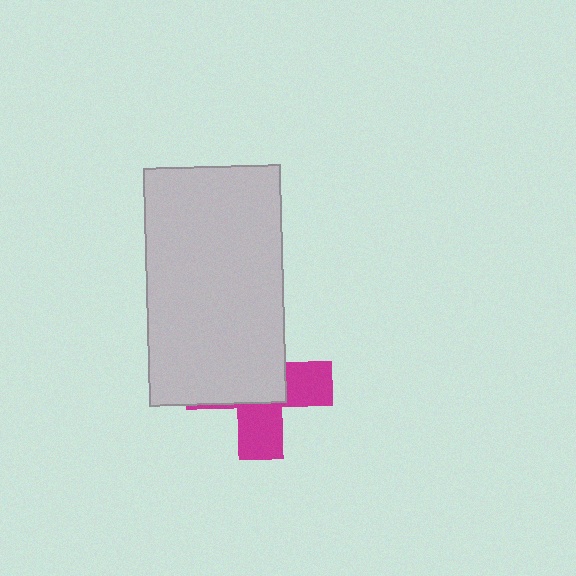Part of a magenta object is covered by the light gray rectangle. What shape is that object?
It is a cross.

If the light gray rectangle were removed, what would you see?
You would see the complete magenta cross.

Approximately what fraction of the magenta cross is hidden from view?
Roughly 57% of the magenta cross is hidden behind the light gray rectangle.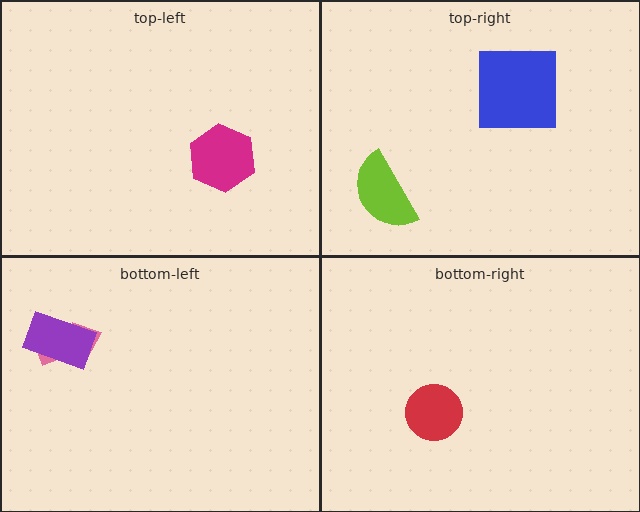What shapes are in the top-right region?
The blue square, the lime semicircle.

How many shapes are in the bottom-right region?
1.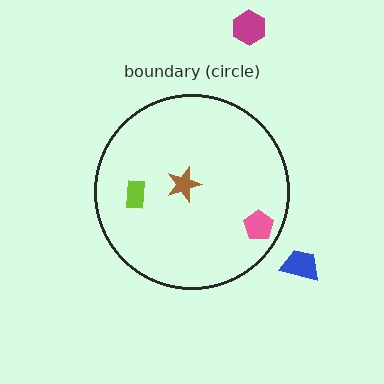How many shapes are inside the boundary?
3 inside, 2 outside.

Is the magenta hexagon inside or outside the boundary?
Outside.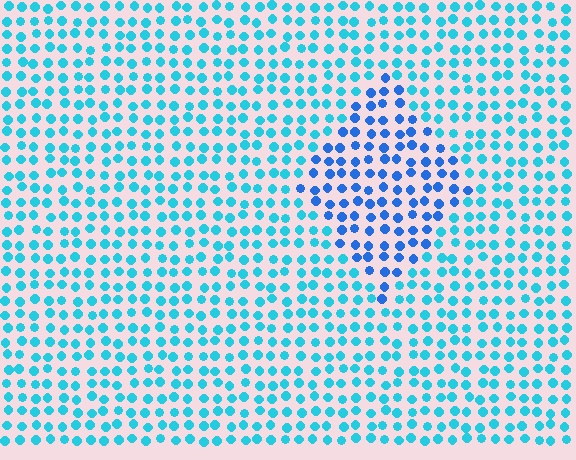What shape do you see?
I see a diamond.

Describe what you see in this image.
The image is filled with small cyan elements in a uniform arrangement. A diamond-shaped region is visible where the elements are tinted to a slightly different hue, forming a subtle color boundary.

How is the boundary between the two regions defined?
The boundary is defined purely by a slight shift in hue (about 30 degrees). Spacing, size, and orientation are identical on both sides.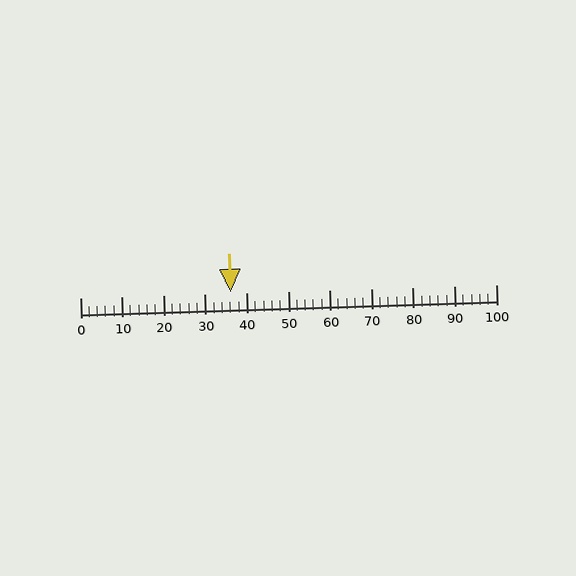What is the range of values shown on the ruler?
The ruler shows values from 0 to 100.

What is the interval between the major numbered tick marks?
The major tick marks are spaced 10 units apart.